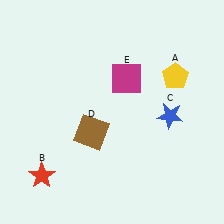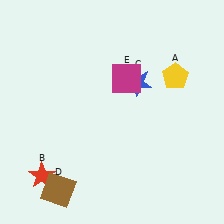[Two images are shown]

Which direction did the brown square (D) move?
The brown square (D) moved down.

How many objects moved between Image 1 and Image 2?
2 objects moved between the two images.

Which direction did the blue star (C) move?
The blue star (C) moved up.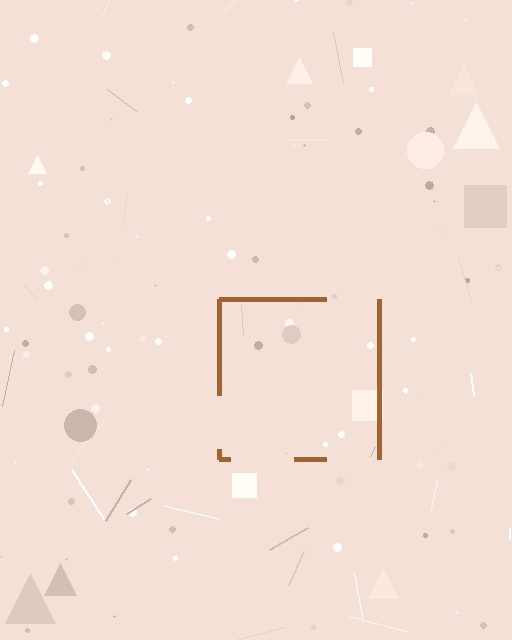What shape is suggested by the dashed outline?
The dashed outline suggests a square.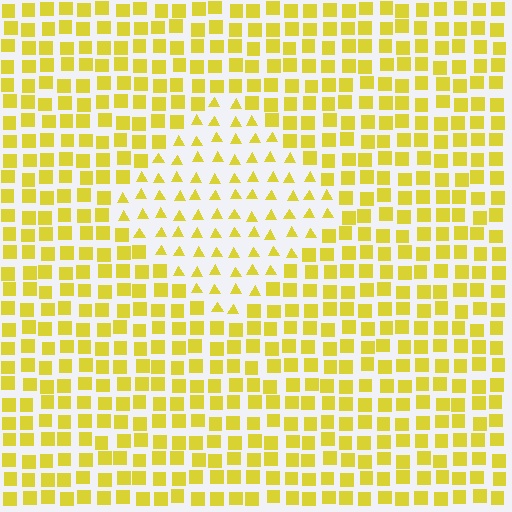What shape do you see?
I see a diamond.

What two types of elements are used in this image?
The image uses triangles inside the diamond region and squares outside it.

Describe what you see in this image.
The image is filled with small yellow elements arranged in a uniform grid. A diamond-shaped region contains triangles, while the surrounding area contains squares. The boundary is defined purely by the change in element shape.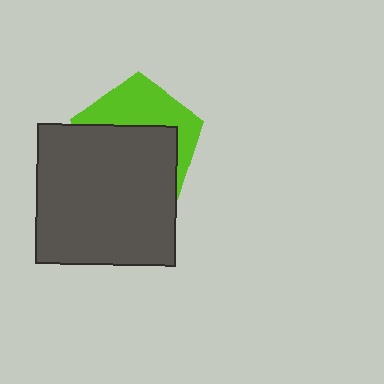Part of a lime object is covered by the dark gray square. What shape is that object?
It is a pentagon.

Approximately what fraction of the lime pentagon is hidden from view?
Roughly 60% of the lime pentagon is hidden behind the dark gray square.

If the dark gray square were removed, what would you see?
You would see the complete lime pentagon.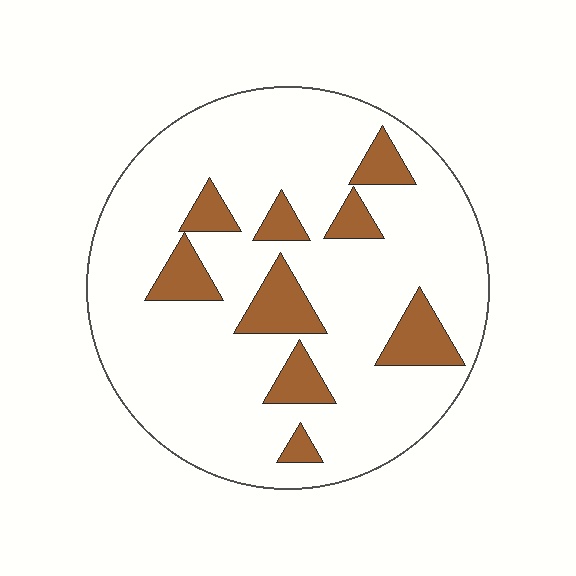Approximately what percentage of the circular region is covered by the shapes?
Approximately 15%.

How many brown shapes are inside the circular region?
9.